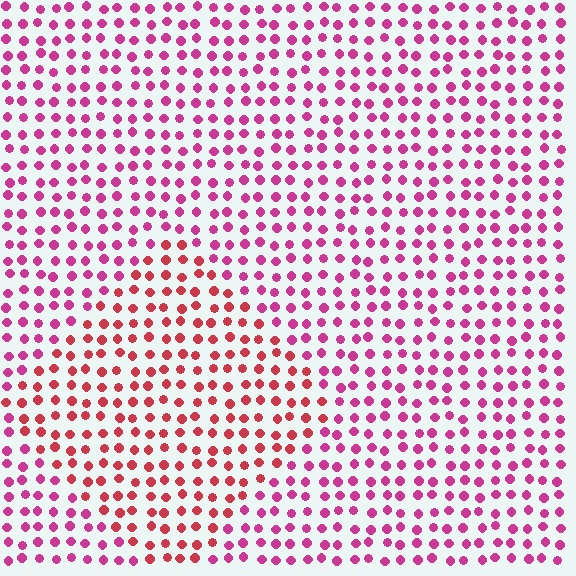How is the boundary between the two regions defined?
The boundary is defined purely by a slight shift in hue (about 31 degrees). Spacing, size, and orientation are identical on both sides.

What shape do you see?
I see a diamond.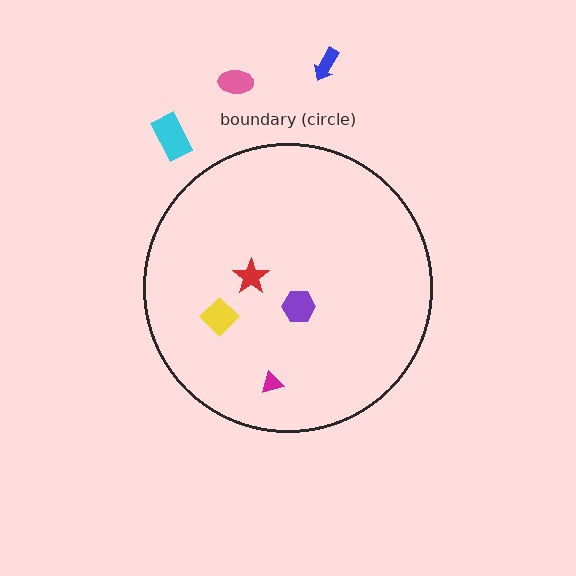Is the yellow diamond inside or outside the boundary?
Inside.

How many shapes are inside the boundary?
4 inside, 3 outside.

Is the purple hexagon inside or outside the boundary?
Inside.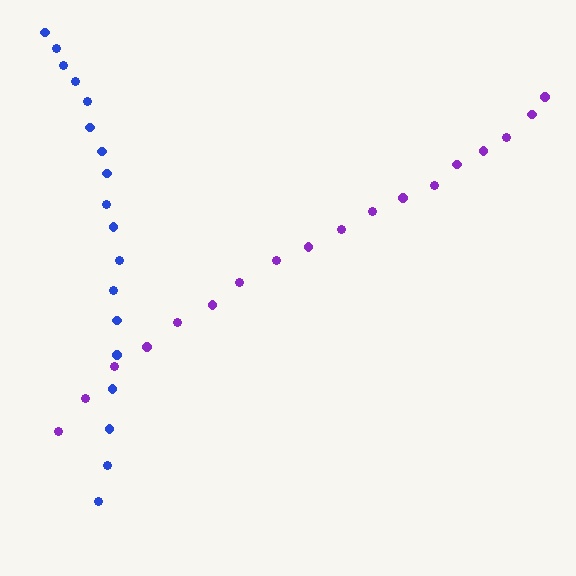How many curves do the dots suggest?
There are 2 distinct paths.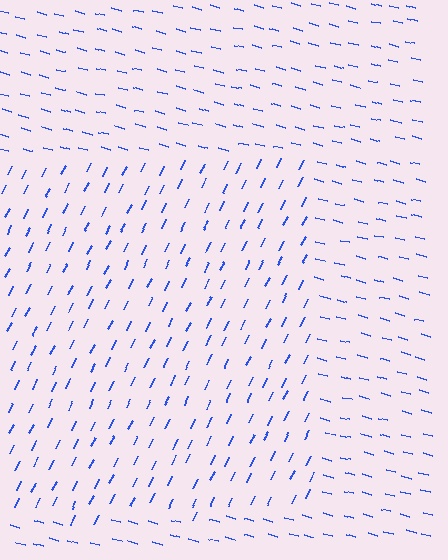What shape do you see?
I see a rectangle.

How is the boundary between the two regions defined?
The boundary is defined purely by a change in line orientation (approximately 78 degrees difference). All lines are the same color and thickness.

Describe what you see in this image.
The image is filled with small blue line segments. A rectangle region in the image has lines oriented differently from the surrounding lines, creating a visible texture boundary.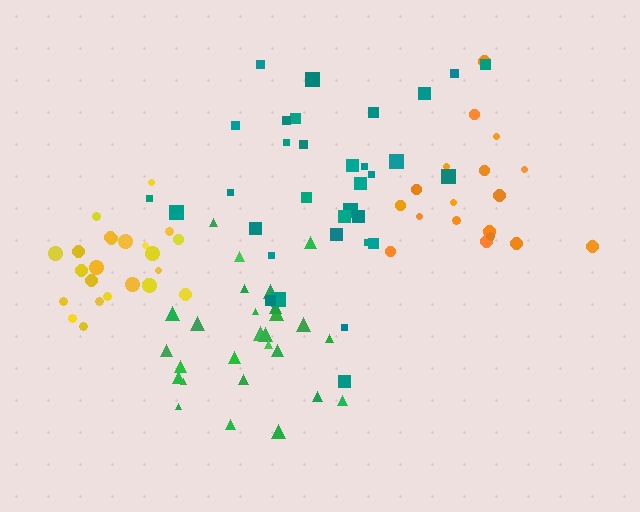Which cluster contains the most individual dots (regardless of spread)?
Teal (33).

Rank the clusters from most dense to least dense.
yellow, green, teal, orange.